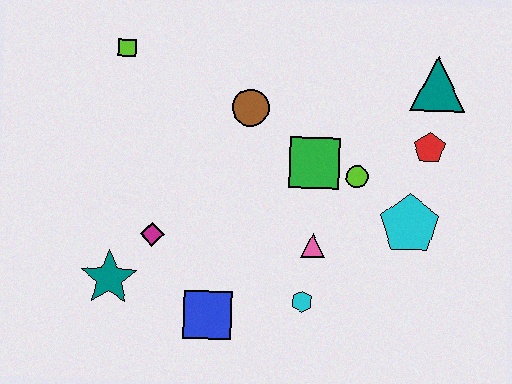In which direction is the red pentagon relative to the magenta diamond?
The red pentagon is to the right of the magenta diamond.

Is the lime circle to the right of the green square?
Yes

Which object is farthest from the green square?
The teal star is farthest from the green square.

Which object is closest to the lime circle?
The green square is closest to the lime circle.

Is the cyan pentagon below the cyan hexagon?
No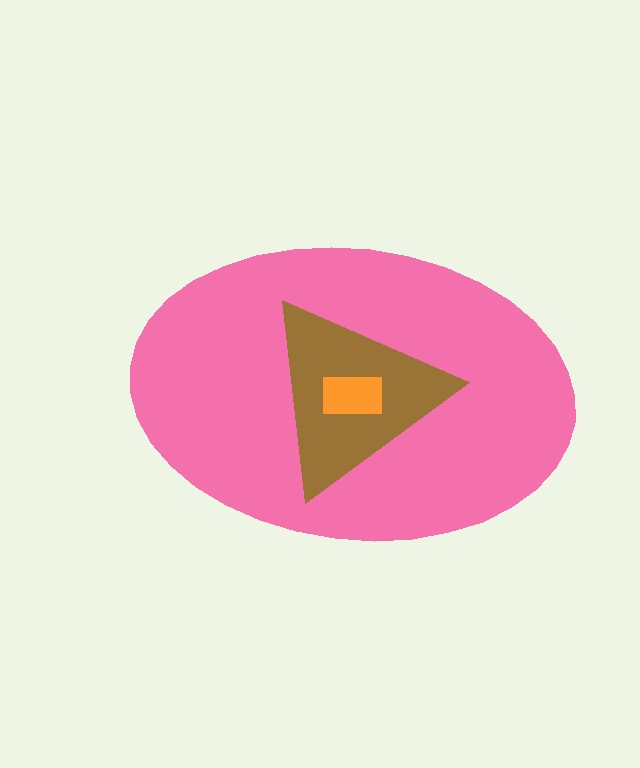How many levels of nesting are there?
3.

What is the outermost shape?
The pink ellipse.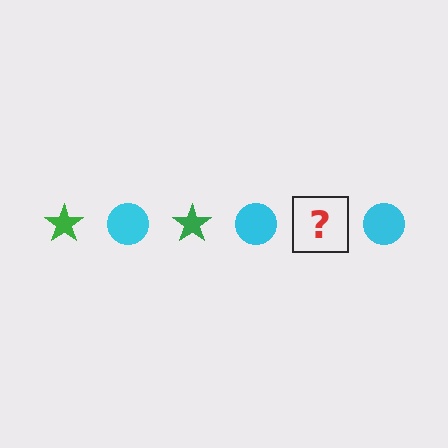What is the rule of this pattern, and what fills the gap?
The rule is that the pattern alternates between green star and cyan circle. The gap should be filled with a green star.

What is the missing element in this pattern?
The missing element is a green star.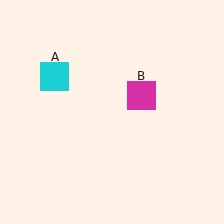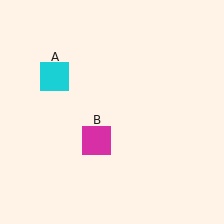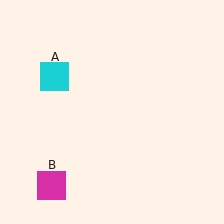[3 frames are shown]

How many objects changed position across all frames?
1 object changed position: magenta square (object B).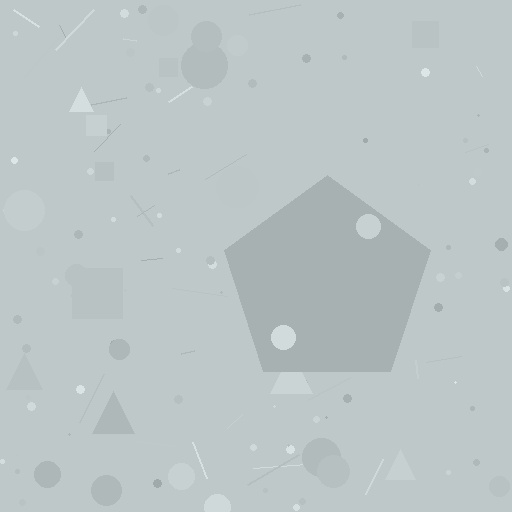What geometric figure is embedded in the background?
A pentagon is embedded in the background.